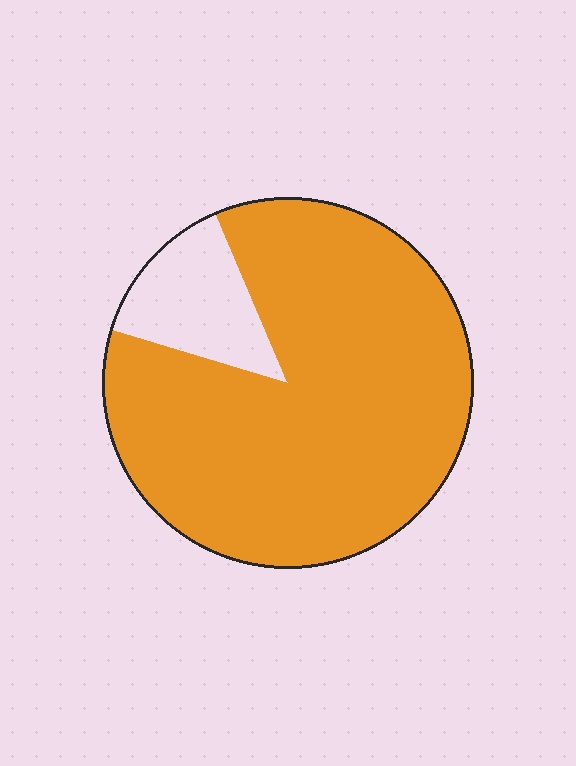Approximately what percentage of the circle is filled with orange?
Approximately 85%.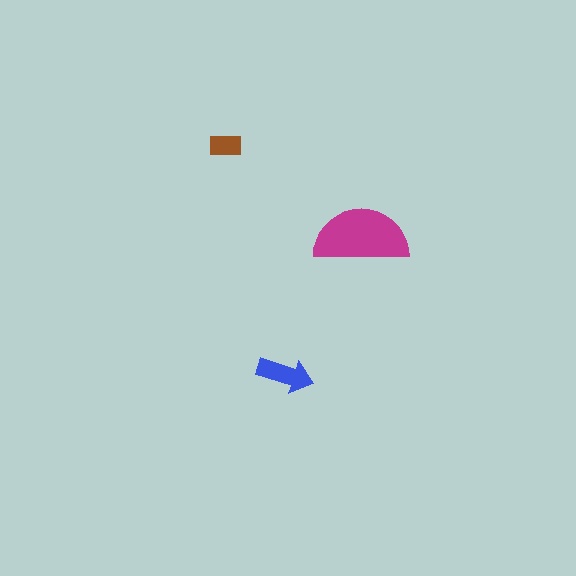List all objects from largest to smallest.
The magenta semicircle, the blue arrow, the brown rectangle.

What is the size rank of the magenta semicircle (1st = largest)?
1st.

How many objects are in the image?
There are 3 objects in the image.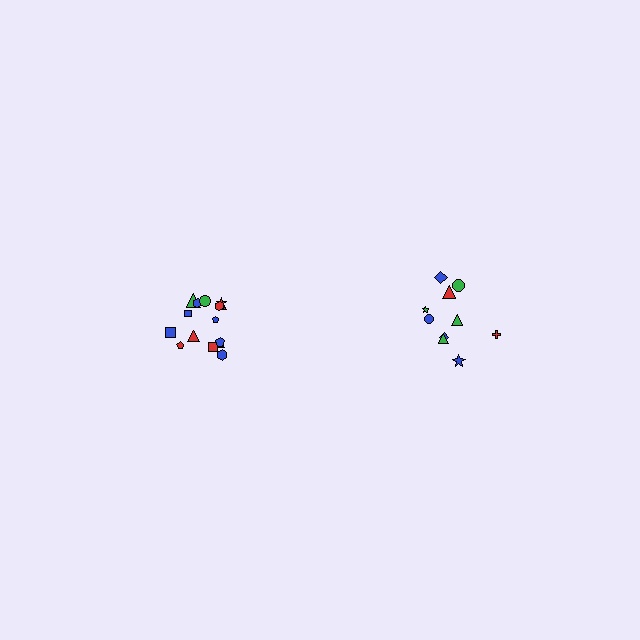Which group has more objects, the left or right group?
The left group.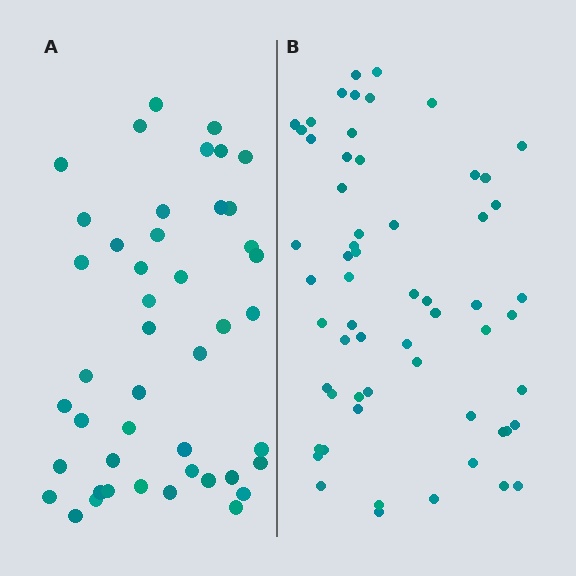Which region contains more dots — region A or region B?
Region B (the right region) has more dots.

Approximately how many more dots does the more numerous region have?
Region B has approximately 15 more dots than region A.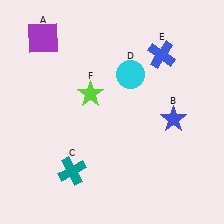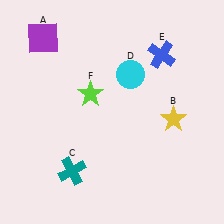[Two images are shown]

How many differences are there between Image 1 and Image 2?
There is 1 difference between the two images.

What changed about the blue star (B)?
In Image 1, B is blue. In Image 2, it changed to yellow.